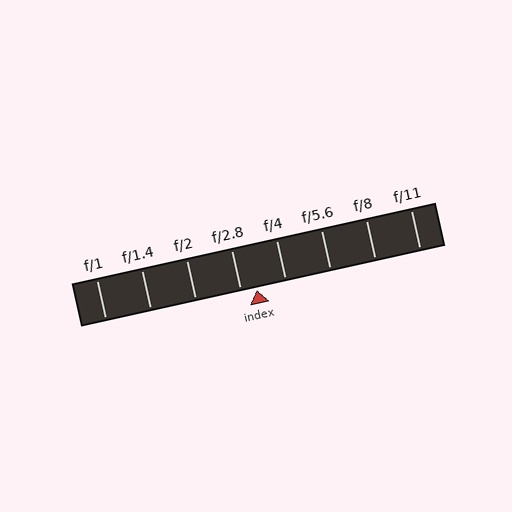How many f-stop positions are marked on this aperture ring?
There are 8 f-stop positions marked.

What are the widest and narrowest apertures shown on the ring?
The widest aperture shown is f/1 and the narrowest is f/11.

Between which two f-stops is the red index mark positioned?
The index mark is between f/2.8 and f/4.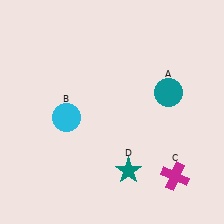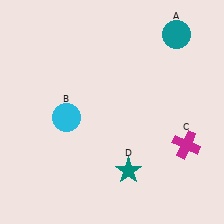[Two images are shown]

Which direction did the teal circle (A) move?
The teal circle (A) moved up.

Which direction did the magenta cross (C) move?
The magenta cross (C) moved up.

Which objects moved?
The objects that moved are: the teal circle (A), the magenta cross (C).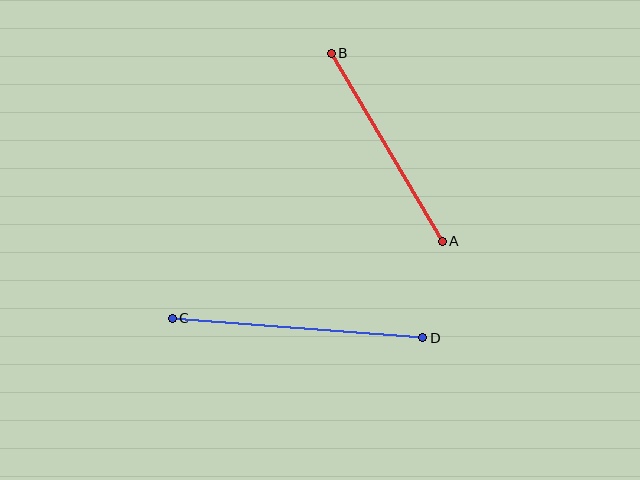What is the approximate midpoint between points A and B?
The midpoint is at approximately (387, 147) pixels.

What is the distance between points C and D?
The distance is approximately 251 pixels.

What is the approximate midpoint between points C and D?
The midpoint is at approximately (298, 328) pixels.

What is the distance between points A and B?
The distance is approximately 219 pixels.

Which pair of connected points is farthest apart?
Points C and D are farthest apart.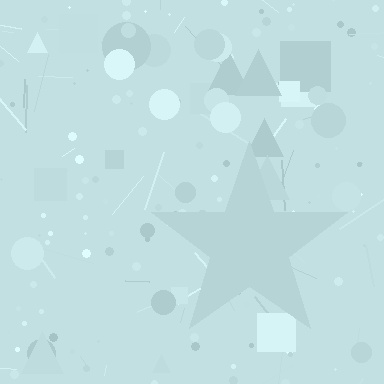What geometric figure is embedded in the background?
A star is embedded in the background.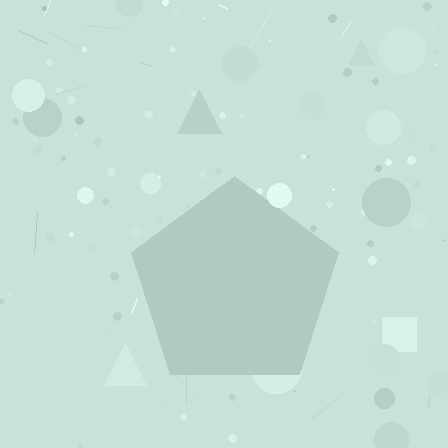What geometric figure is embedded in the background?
A pentagon is embedded in the background.